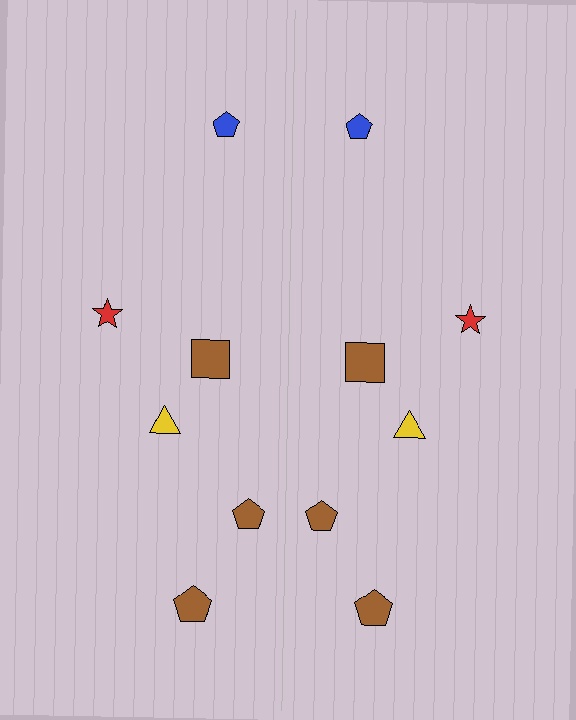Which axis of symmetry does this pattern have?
The pattern has a vertical axis of symmetry running through the center of the image.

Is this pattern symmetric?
Yes, this pattern has bilateral (reflection) symmetry.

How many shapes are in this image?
There are 12 shapes in this image.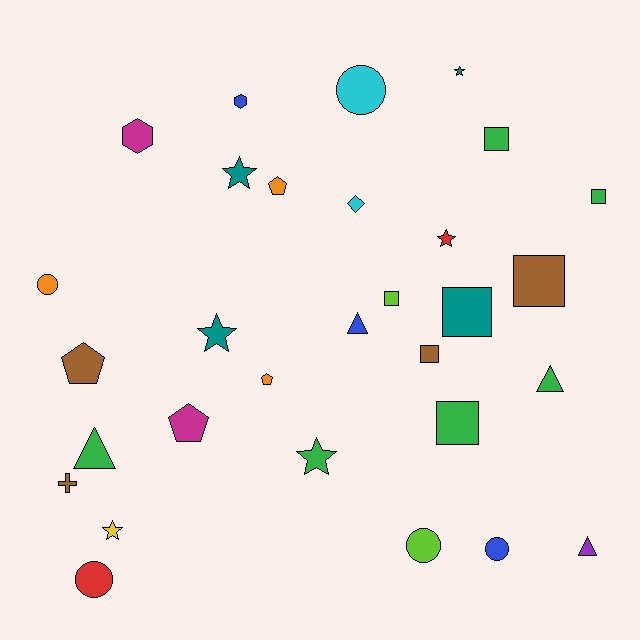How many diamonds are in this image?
There is 1 diamond.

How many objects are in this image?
There are 30 objects.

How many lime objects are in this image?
There are 2 lime objects.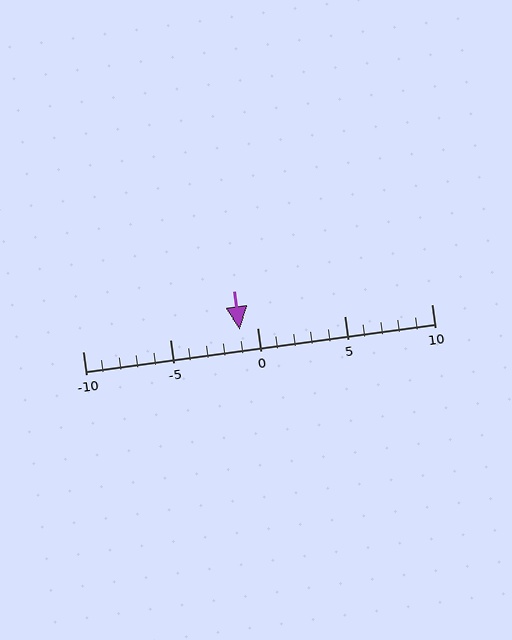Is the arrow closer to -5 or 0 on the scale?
The arrow is closer to 0.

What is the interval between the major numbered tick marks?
The major tick marks are spaced 5 units apart.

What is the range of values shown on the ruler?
The ruler shows values from -10 to 10.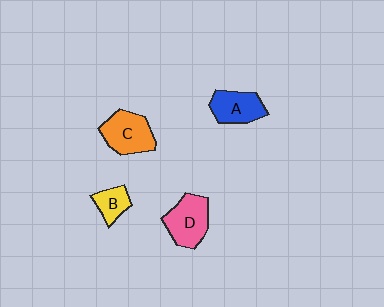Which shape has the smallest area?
Shape B (yellow).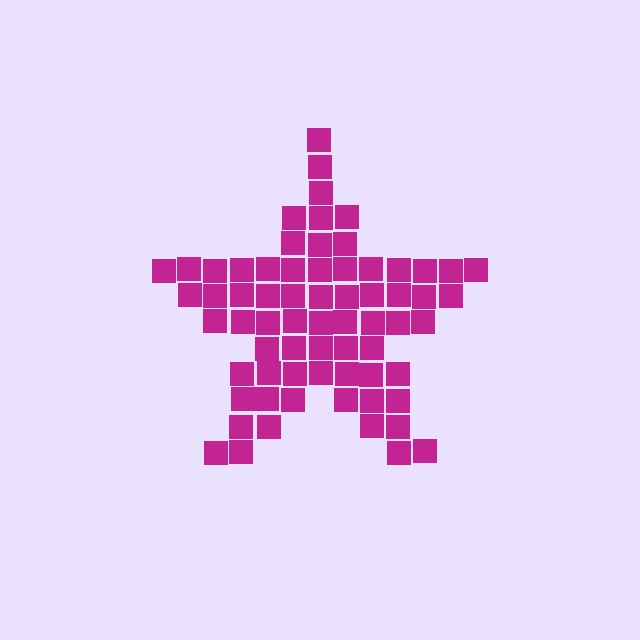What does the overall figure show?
The overall figure shows a star.